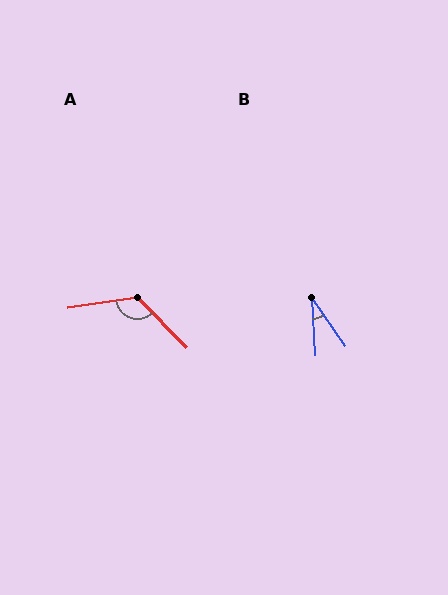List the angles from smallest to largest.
B (31°), A (126°).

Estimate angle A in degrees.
Approximately 126 degrees.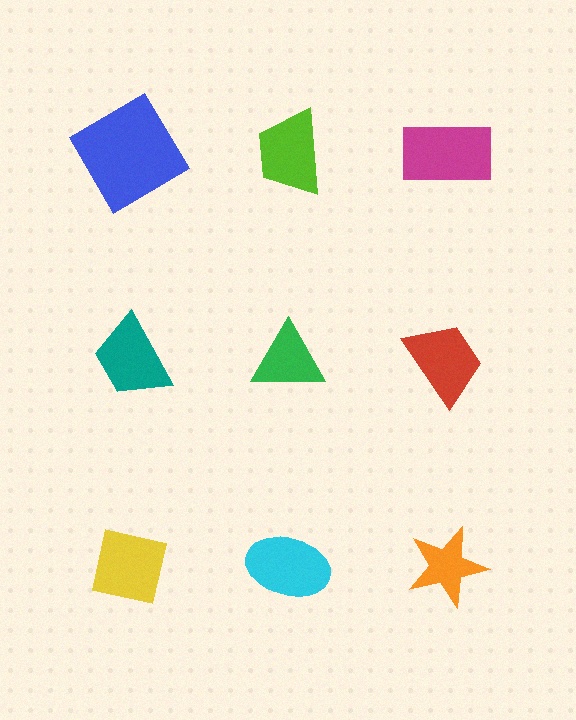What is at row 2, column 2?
A green triangle.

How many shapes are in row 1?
3 shapes.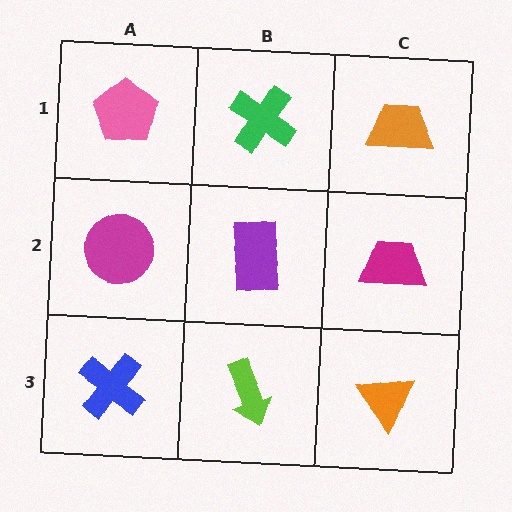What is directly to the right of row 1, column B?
An orange trapezoid.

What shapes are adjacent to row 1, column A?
A magenta circle (row 2, column A), a green cross (row 1, column B).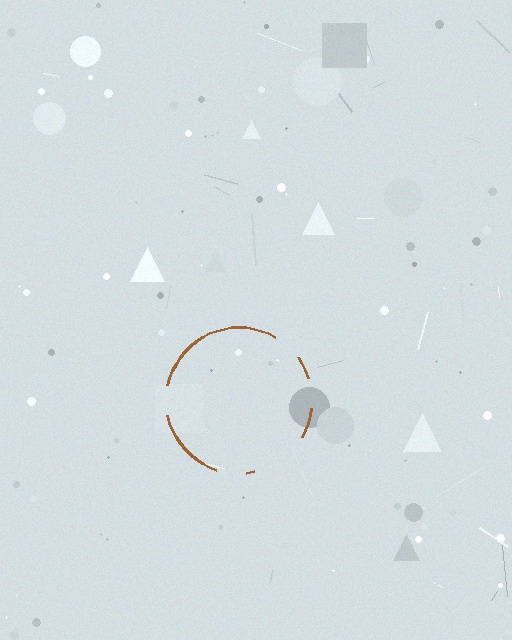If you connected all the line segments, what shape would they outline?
They would outline a circle.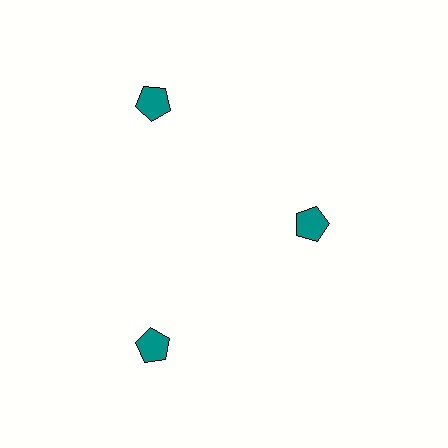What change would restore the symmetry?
The symmetry would be restored by moving it outward, back onto the ring so that all 3 pentagons sit at equal angles and equal distance from the center.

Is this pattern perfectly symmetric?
No. The 3 teal pentagons are arranged in a ring, but one element near the 3 o'clock position is pulled inward toward the center, breaking the 3-fold rotational symmetry.